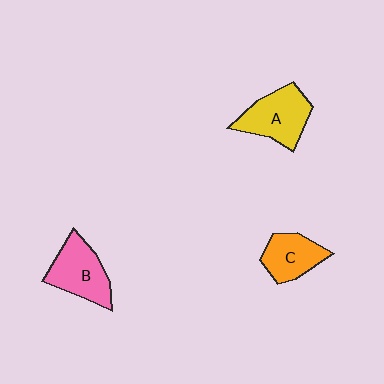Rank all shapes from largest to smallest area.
From largest to smallest: A (yellow), B (pink), C (orange).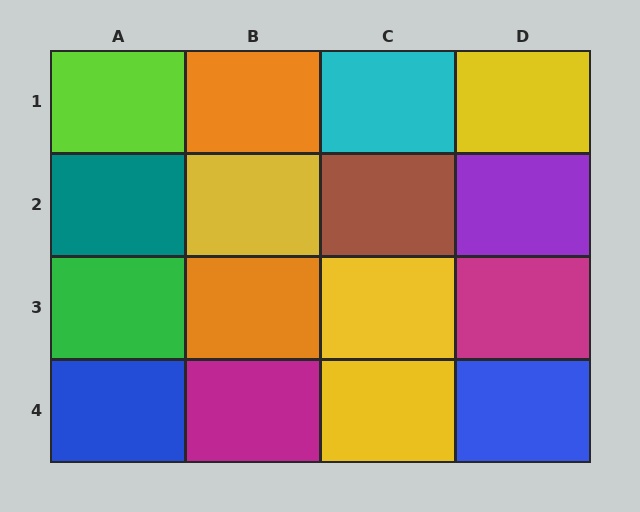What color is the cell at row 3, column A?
Green.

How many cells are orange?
2 cells are orange.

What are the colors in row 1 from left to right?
Lime, orange, cyan, yellow.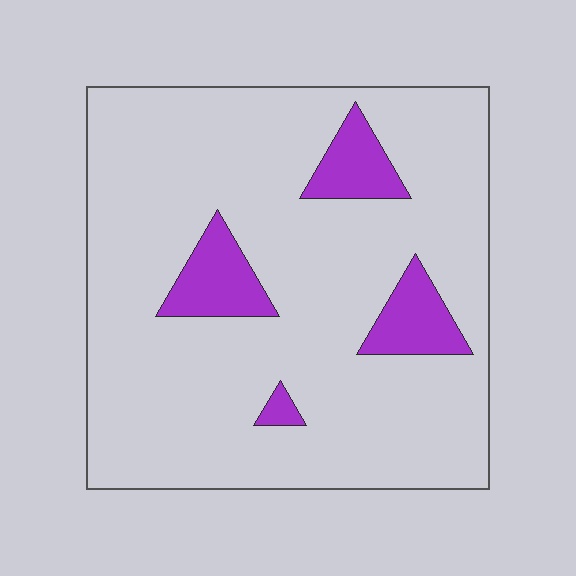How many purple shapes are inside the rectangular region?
4.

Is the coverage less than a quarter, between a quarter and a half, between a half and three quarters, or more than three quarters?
Less than a quarter.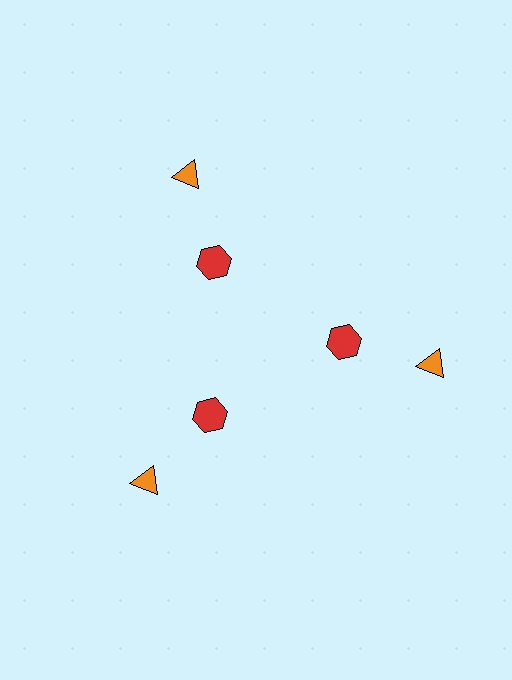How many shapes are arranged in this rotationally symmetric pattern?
There are 6 shapes, arranged in 3 groups of 2.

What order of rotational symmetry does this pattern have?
This pattern has 3-fold rotational symmetry.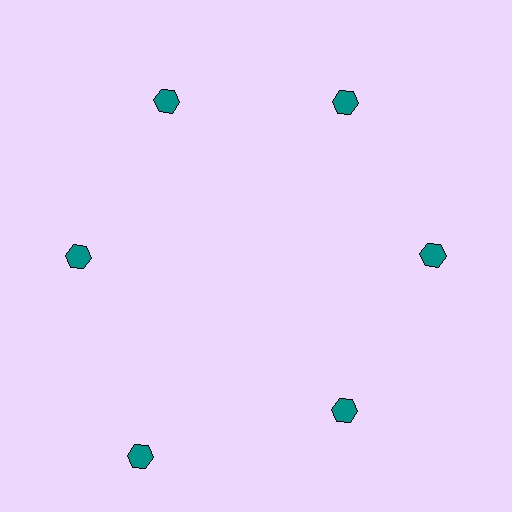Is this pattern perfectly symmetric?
No. The 6 teal hexagons are arranged in a ring, but one element near the 7 o'clock position is pushed outward from the center, breaking the 6-fold rotational symmetry.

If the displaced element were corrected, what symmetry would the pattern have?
It would have 6-fold rotational symmetry — the pattern would map onto itself every 60 degrees.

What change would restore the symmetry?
The symmetry would be restored by moving it inward, back onto the ring so that all 6 hexagons sit at equal angles and equal distance from the center.